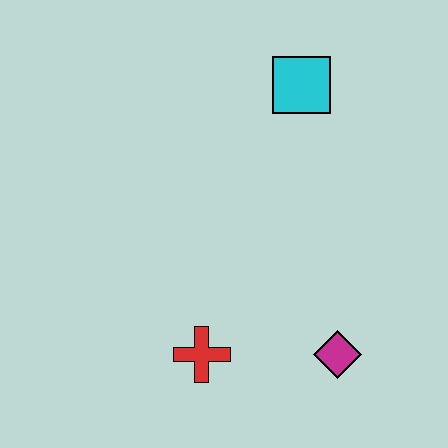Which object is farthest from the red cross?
The cyan square is farthest from the red cross.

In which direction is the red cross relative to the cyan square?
The red cross is below the cyan square.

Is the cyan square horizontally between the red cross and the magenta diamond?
Yes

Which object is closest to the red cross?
The magenta diamond is closest to the red cross.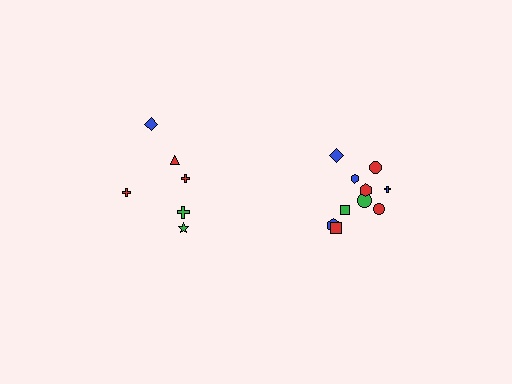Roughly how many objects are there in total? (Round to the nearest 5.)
Roughly 15 objects in total.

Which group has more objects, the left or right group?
The right group.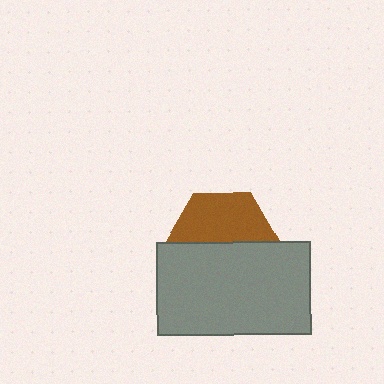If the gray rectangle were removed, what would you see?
You would see the complete brown hexagon.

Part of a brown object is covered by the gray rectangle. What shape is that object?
It is a hexagon.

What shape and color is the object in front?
The object in front is a gray rectangle.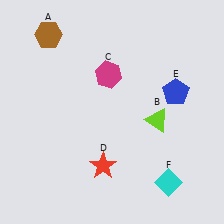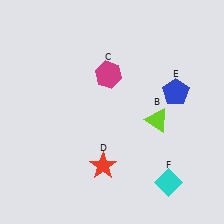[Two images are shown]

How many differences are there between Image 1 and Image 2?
There is 1 difference between the two images.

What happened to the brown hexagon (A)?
The brown hexagon (A) was removed in Image 2. It was in the top-left area of Image 1.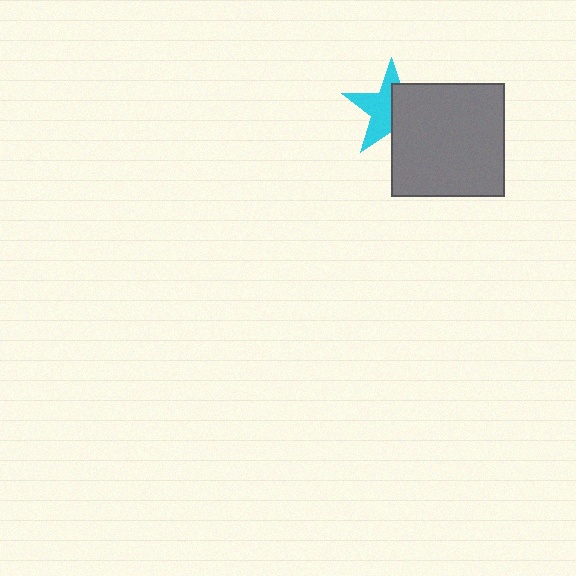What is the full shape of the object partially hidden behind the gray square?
The partially hidden object is a cyan star.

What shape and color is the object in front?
The object in front is a gray square.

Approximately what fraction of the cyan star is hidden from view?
Roughly 46% of the cyan star is hidden behind the gray square.